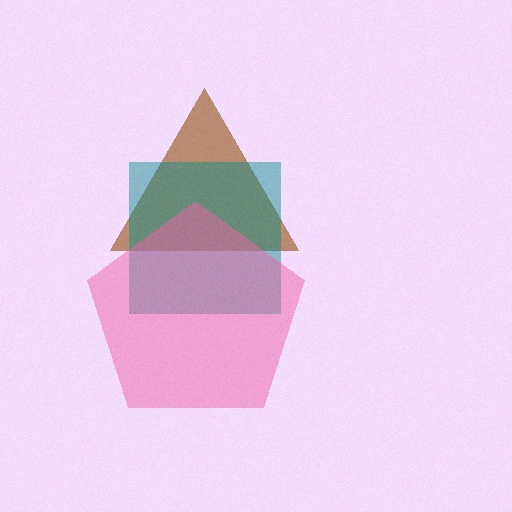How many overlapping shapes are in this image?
There are 3 overlapping shapes in the image.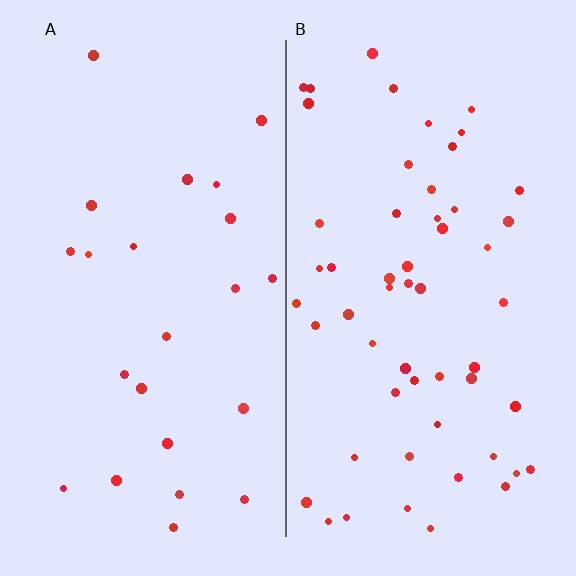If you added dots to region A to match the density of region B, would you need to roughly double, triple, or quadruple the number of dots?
Approximately double.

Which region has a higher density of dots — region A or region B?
B (the right).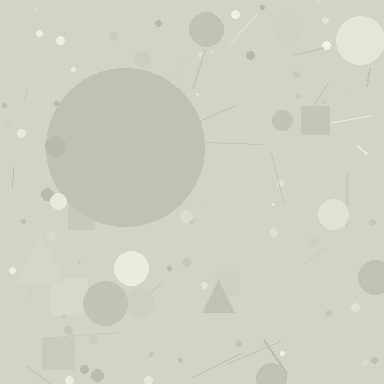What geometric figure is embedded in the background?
A circle is embedded in the background.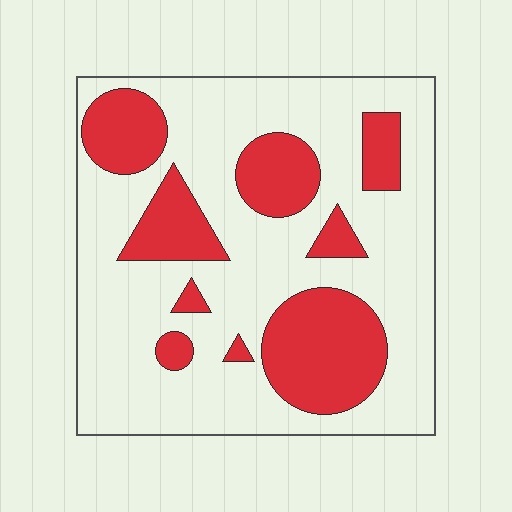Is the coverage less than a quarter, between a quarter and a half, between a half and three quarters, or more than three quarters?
Between a quarter and a half.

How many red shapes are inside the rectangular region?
9.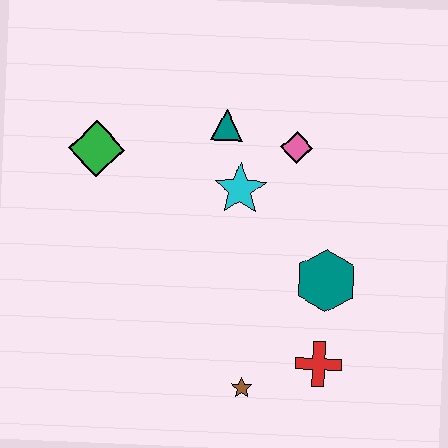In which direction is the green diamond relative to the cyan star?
The green diamond is to the left of the cyan star.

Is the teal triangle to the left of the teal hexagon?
Yes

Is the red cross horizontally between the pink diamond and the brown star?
No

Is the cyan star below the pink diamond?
Yes